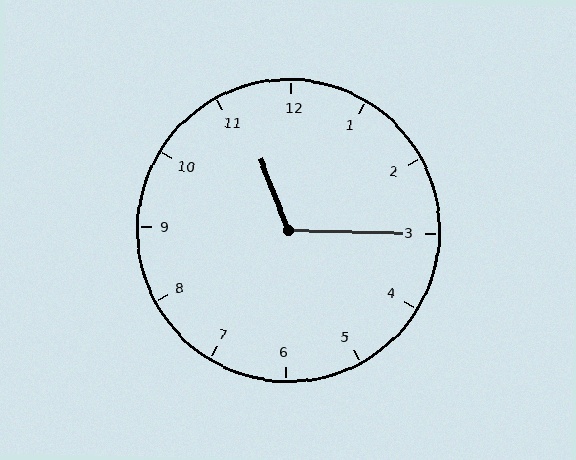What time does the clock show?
11:15.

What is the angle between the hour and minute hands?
Approximately 112 degrees.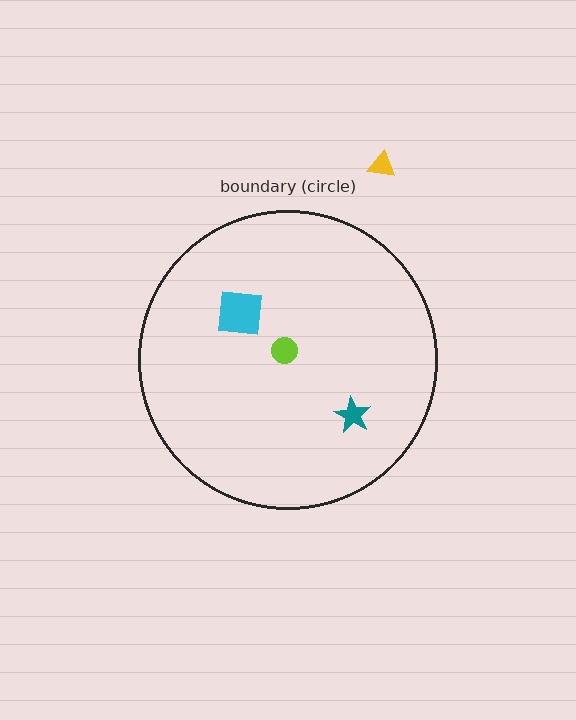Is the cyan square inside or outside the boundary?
Inside.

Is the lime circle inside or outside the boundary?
Inside.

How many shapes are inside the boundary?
3 inside, 1 outside.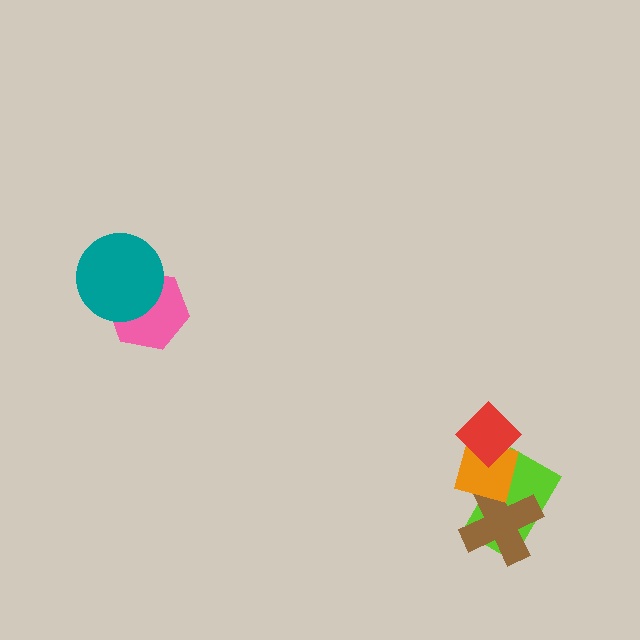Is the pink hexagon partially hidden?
Yes, it is partially covered by another shape.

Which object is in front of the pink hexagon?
The teal circle is in front of the pink hexagon.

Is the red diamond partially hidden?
No, no other shape covers it.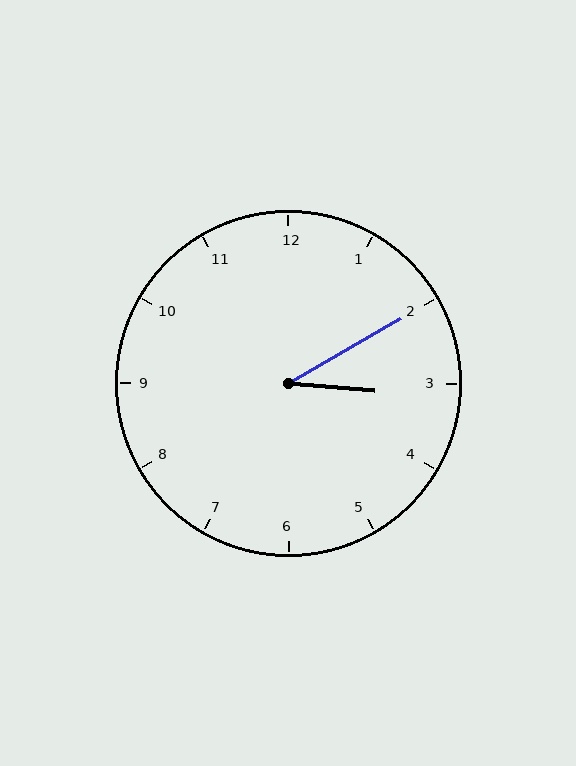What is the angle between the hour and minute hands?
Approximately 35 degrees.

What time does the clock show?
3:10.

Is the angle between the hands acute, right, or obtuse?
It is acute.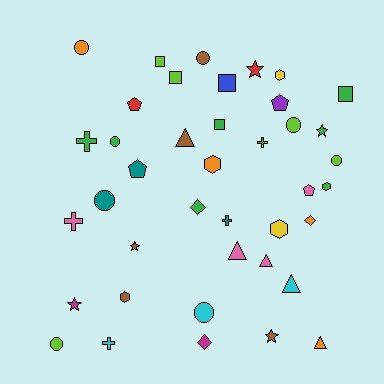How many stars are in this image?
There are 5 stars.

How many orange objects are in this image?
There are 4 orange objects.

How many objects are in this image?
There are 40 objects.